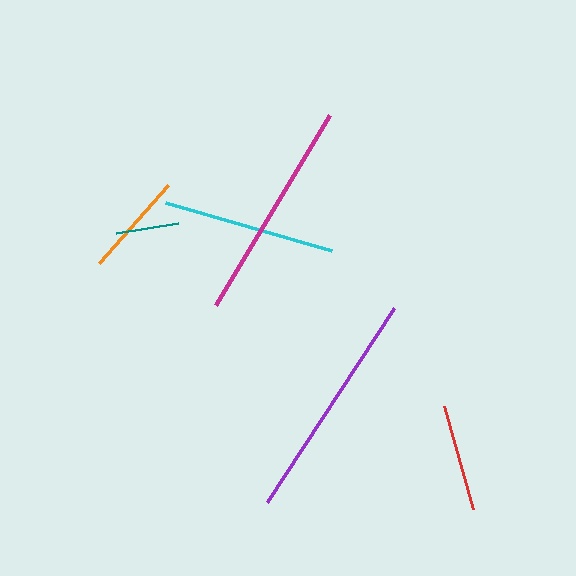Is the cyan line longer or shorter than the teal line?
The cyan line is longer than the teal line.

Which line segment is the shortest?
The teal line is the shortest at approximately 63 pixels.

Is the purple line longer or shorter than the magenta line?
The purple line is longer than the magenta line.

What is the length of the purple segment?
The purple segment is approximately 232 pixels long.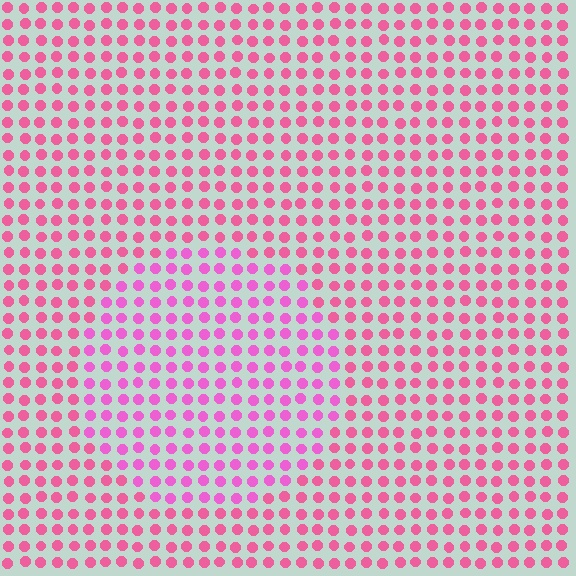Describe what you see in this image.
The image is filled with small pink elements in a uniform arrangement. A circle-shaped region is visible where the elements are tinted to a slightly different hue, forming a subtle color boundary.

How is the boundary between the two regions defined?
The boundary is defined purely by a slight shift in hue (about 23 degrees). Spacing, size, and orientation are identical on both sides.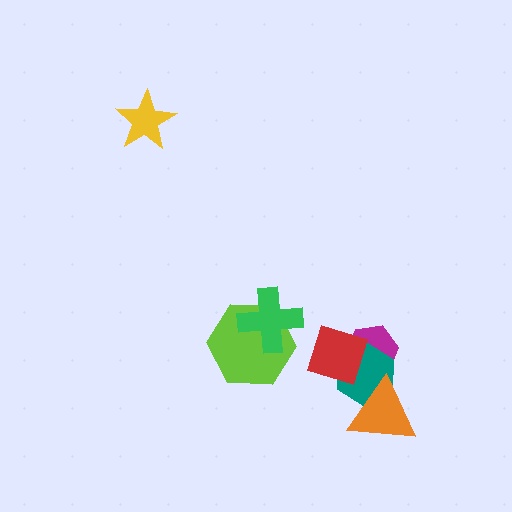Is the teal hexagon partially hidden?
Yes, it is partially covered by another shape.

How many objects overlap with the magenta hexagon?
2 objects overlap with the magenta hexagon.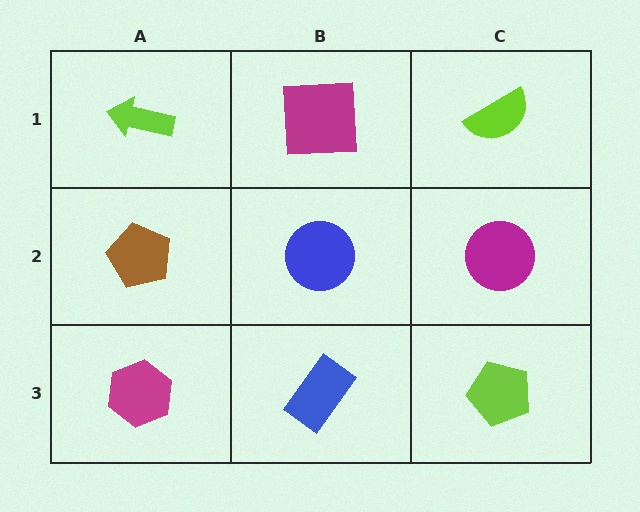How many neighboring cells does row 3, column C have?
2.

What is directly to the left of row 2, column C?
A blue circle.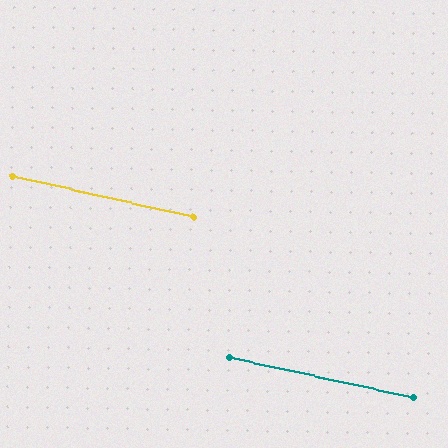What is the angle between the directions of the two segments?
Approximately 0 degrees.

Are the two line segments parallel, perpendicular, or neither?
Parallel — their directions differ by only 0.4°.